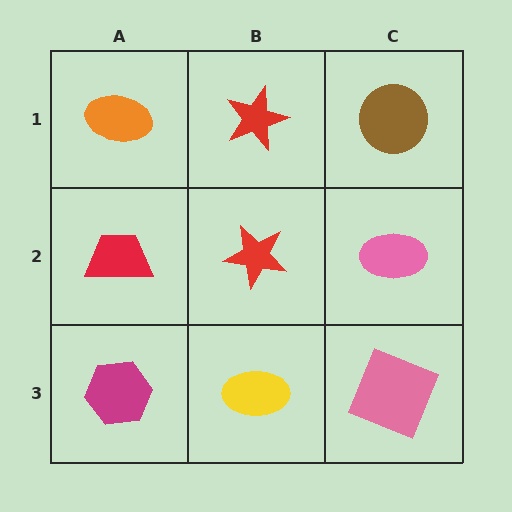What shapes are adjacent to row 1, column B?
A red star (row 2, column B), an orange ellipse (row 1, column A), a brown circle (row 1, column C).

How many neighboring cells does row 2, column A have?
3.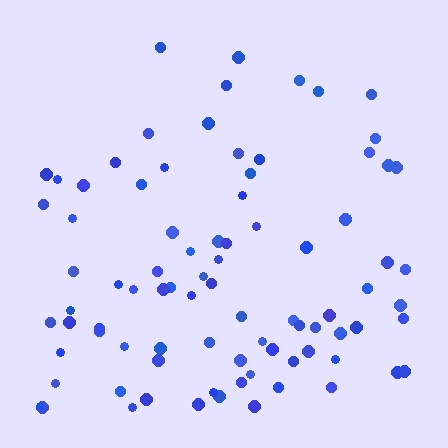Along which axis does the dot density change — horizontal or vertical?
Vertical.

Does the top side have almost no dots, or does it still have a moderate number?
Still a moderate number, just noticeably fewer than the bottom.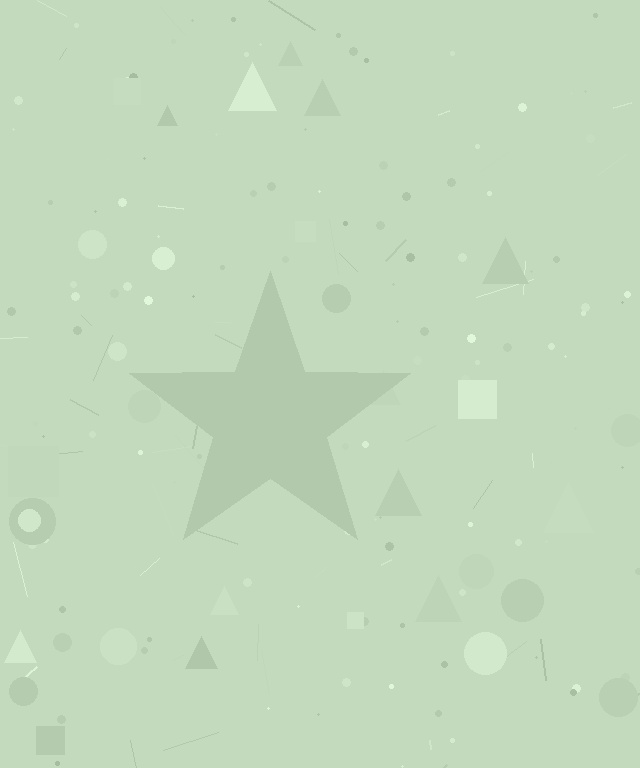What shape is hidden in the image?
A star is hidden in the image.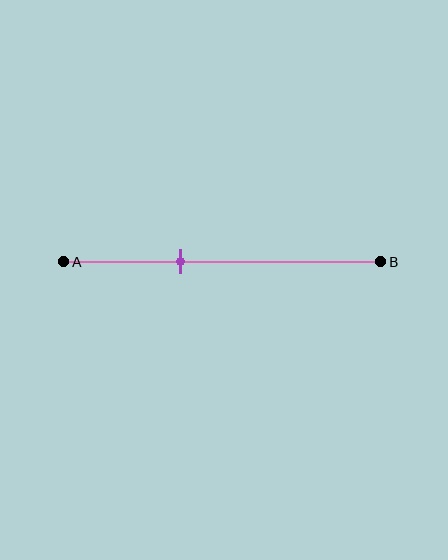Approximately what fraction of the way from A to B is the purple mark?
The purple mark is approximately 35% of the way from A to B.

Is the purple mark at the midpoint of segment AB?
No, the mark is at about 35% from A, not at the 50% midpoint.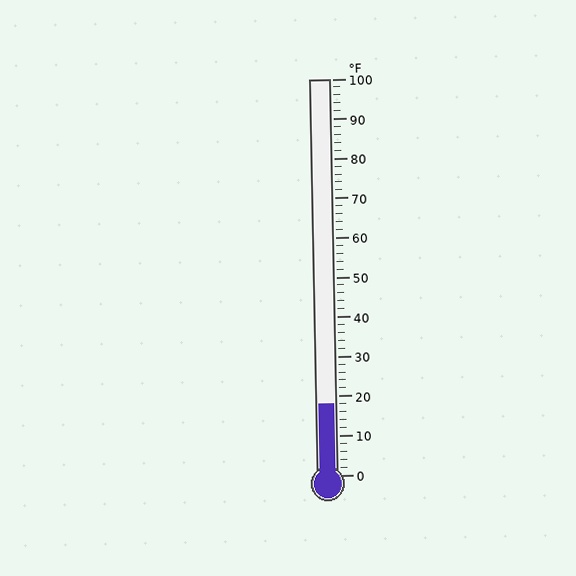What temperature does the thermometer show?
The thermometer shows approximately 18°F.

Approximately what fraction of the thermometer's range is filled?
The thermometer is filled to approximately 20% of its range.